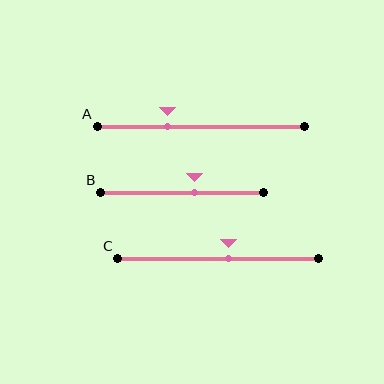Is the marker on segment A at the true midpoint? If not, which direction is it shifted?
No, the marker on segment A is shifted to the left by about 16% of the segment length.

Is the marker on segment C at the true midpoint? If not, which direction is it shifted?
No, the marker on segment C is shifted to the right by about 5% of the segment length.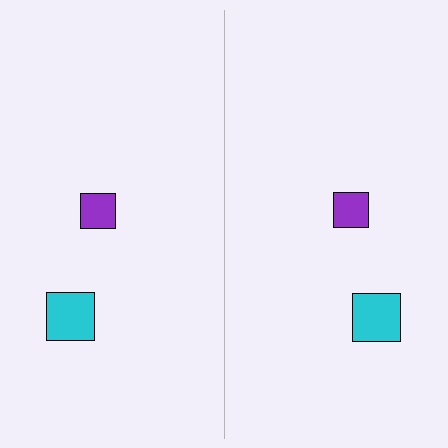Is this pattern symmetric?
Yes, this pattern has bilateral (reflection) symmetry.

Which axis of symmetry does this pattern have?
The pattern has a vertical axis of symmetry running through the center of the image.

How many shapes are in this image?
There are 4 shapes in this image.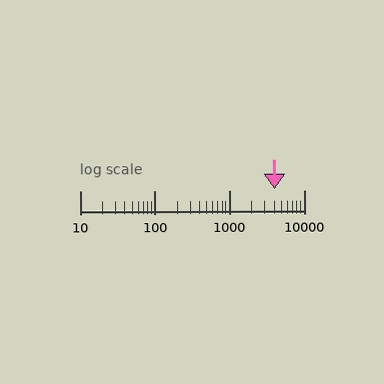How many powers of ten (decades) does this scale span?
The scale spans 3 decades, from 10 to 10000.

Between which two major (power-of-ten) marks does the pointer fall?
The pointer is between 1000 and 10000.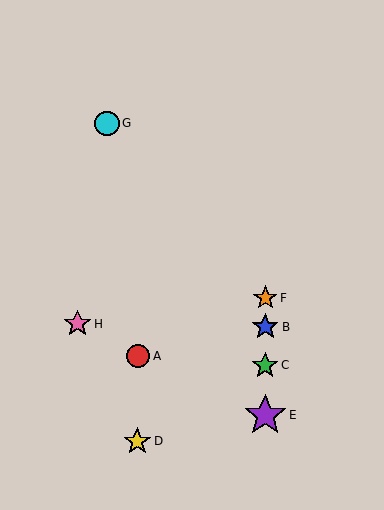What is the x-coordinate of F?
Object F is at x≈265.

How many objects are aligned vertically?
4 objects (B, C, E, F) are aligned vertically.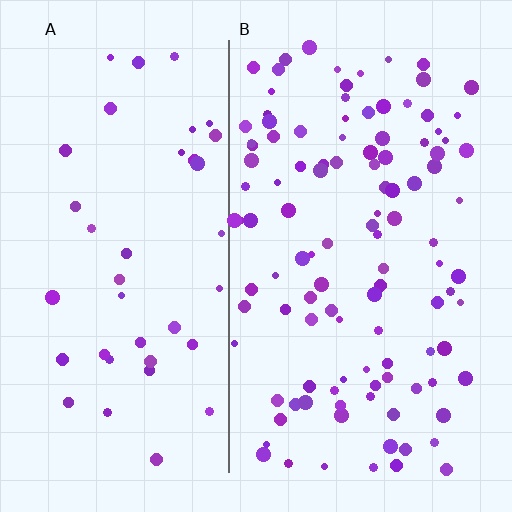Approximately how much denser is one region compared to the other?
Approximately 2.7× — region B over region A.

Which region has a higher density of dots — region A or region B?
B (the right).